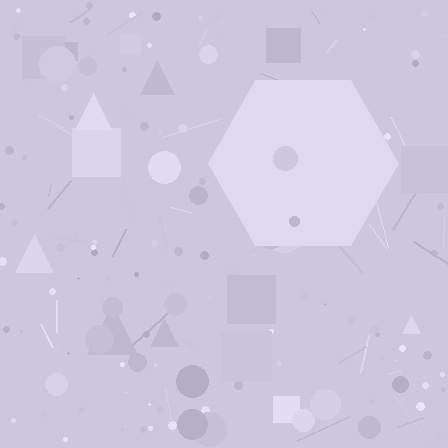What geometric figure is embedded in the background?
A hexagon is embedded in the background.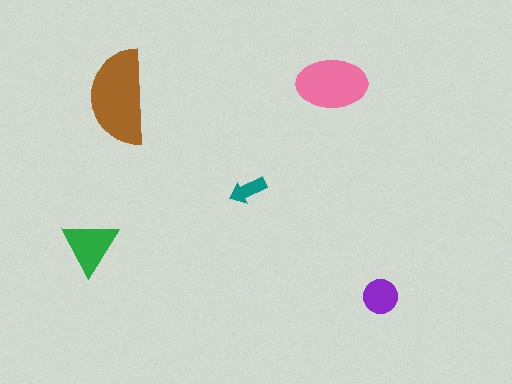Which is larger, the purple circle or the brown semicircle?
The brown semicircle.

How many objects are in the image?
There are 5 objects in the image.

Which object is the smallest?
The teal arrow.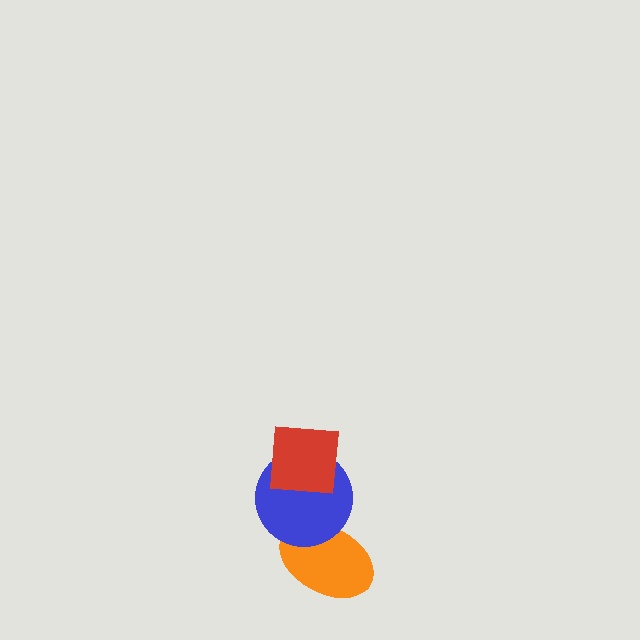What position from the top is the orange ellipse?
The orange ellipse is 3rd from the top.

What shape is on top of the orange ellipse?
The blue circle is on top of the orange ellipse.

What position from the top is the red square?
The red square is 1st from the top.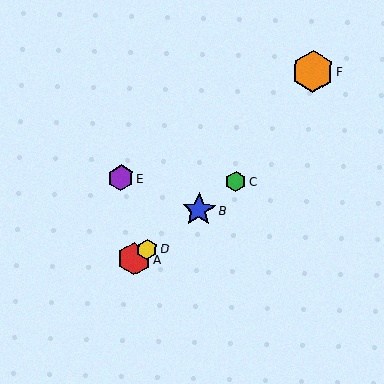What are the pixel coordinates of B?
Object B is at (199, 210).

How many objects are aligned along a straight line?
4 objects (A, B, C, D) are aligned along a straight line.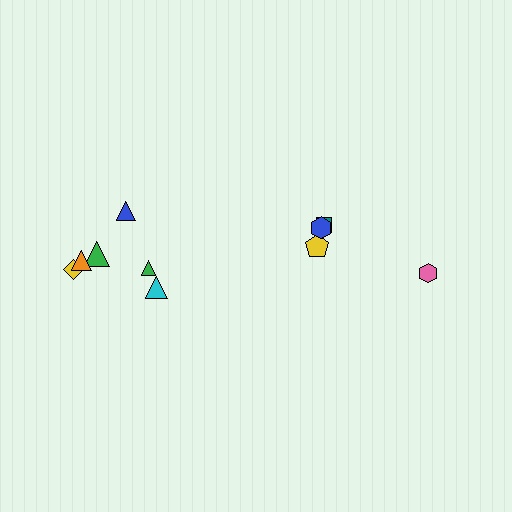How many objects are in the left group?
There are 6 objects.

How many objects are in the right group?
There are 4 objects.